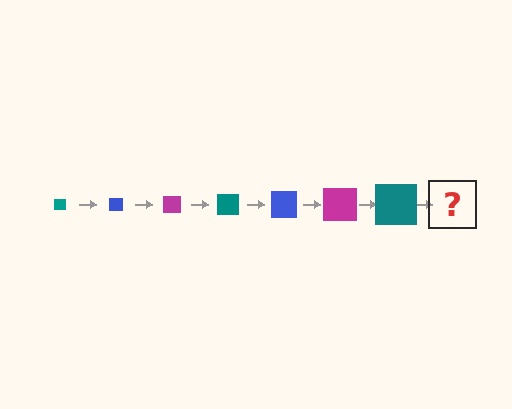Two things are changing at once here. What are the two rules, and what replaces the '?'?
The two rules are that the square grows larger each step and the color cycles through teal, blue, and magenta. The '?' should be a blue square, larger than the previous one.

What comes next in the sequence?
The next element should be a blue square, larger than the previous one.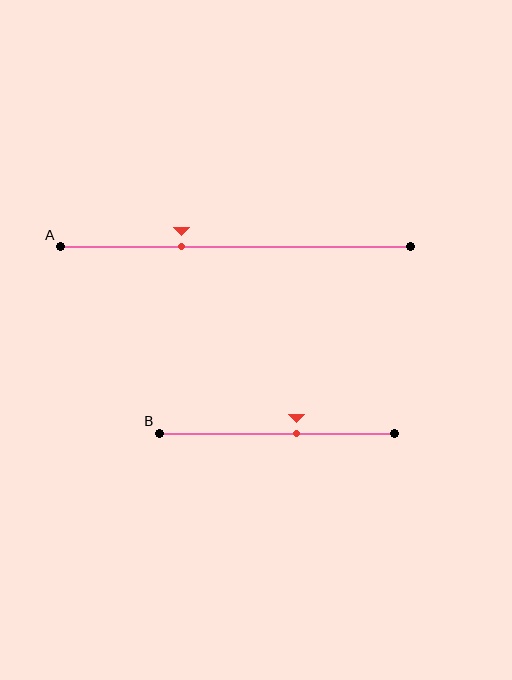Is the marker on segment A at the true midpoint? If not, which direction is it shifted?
No, the marker on segment A is shifted to the left by about 15% of the segment length.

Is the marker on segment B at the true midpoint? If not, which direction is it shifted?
No, the marker on segment B is shifted to the right by about 8% of the segment length.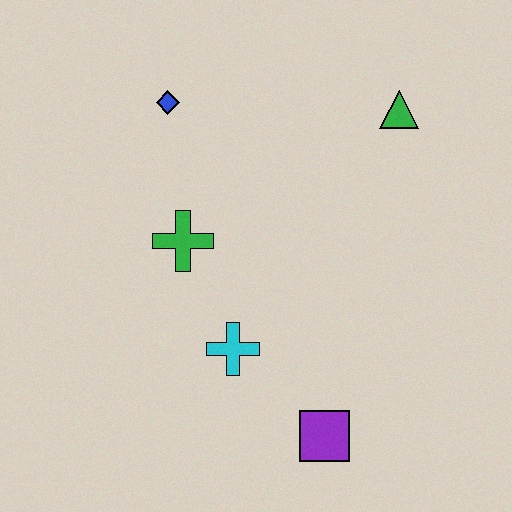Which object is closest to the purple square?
The cyan cross is closest to the purple square.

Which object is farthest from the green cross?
The green triangle is farthest from the green cross.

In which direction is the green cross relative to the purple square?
The green cross is above the purple square.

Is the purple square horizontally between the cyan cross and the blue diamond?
No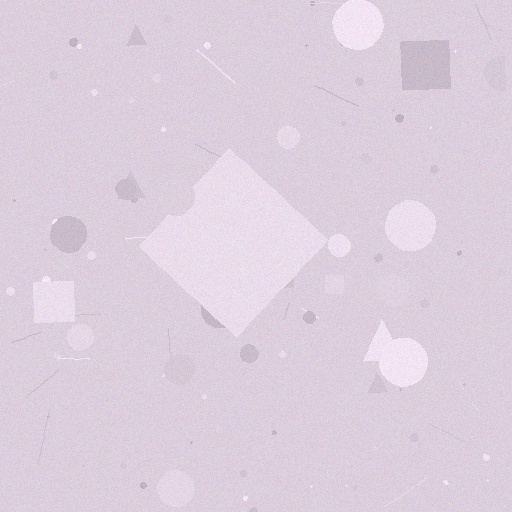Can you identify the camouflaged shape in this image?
The camouflaged shape is a diamond.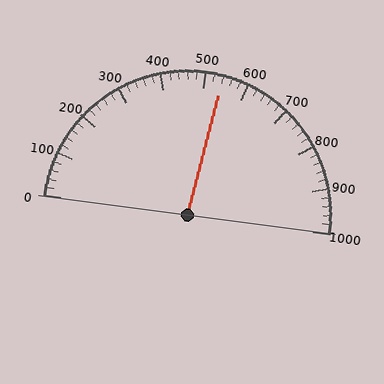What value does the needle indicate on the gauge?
The needle indicates approximately 540.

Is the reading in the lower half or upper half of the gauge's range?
The reading is in the upper half of the range (0 to 1000).